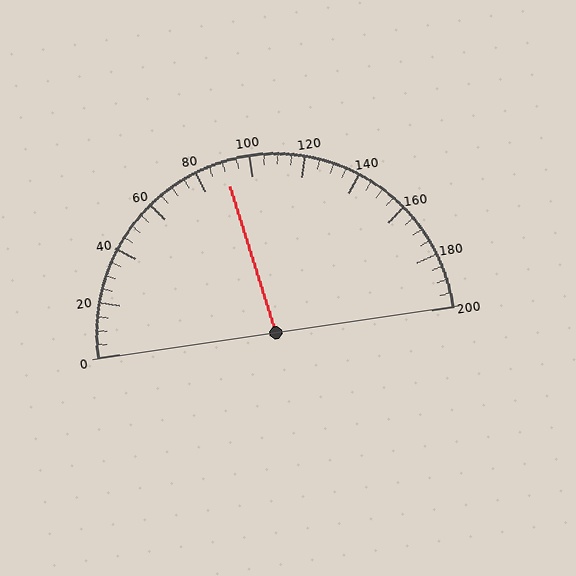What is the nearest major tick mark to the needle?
The nearest major tick mark is 80.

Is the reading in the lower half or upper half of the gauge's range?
The reading is in the lower half of the range (0 to 200).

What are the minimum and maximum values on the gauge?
The gauge ranges from 0 to 200.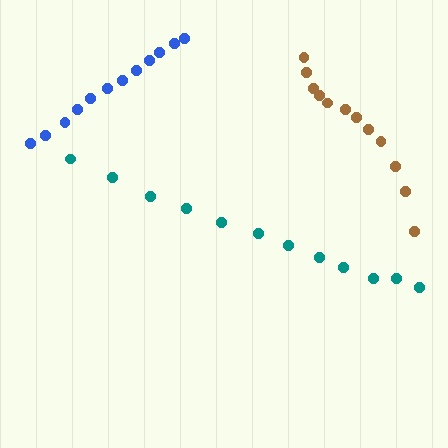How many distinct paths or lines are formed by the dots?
There are 3 distinct paths.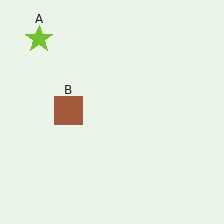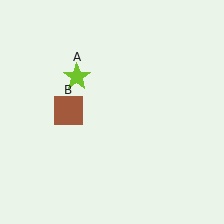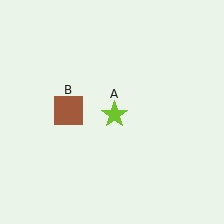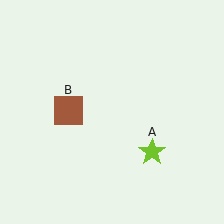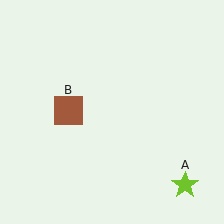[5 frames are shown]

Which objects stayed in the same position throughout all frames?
Brown square (object B) remained stationary.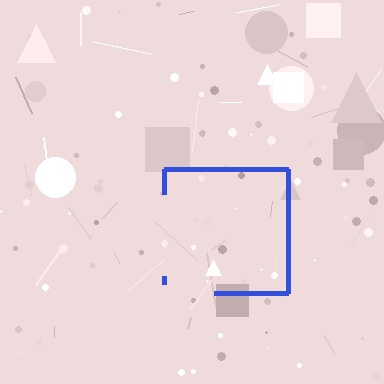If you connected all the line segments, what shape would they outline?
They would outline a square.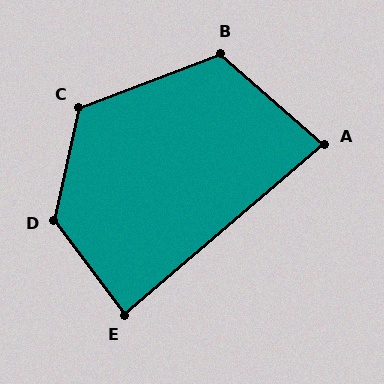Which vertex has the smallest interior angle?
A, at approximately 82 degrees.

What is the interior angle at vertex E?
Approximately 86 degrees (approximately right).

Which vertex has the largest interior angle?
D, at approximately 131 degrees.